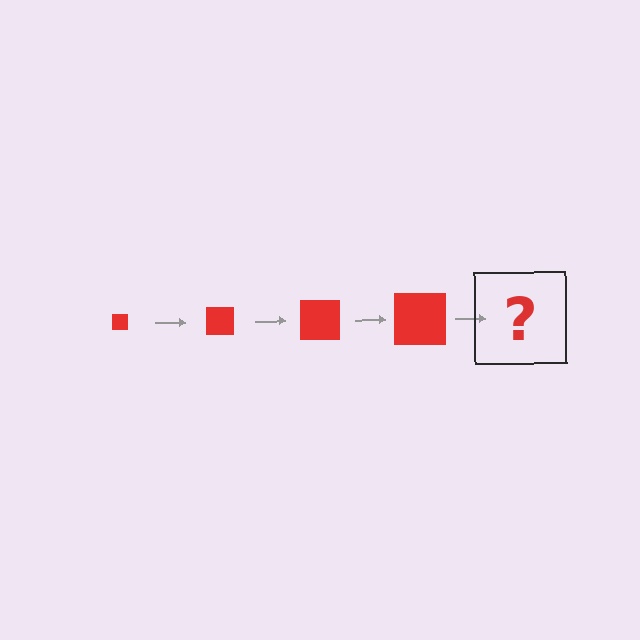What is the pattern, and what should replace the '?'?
The pattern is that the square gets progressively larger each step. The '?' should be a red square, larger than the previous one.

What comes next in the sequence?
The next element should be a red square, larger than the previous one.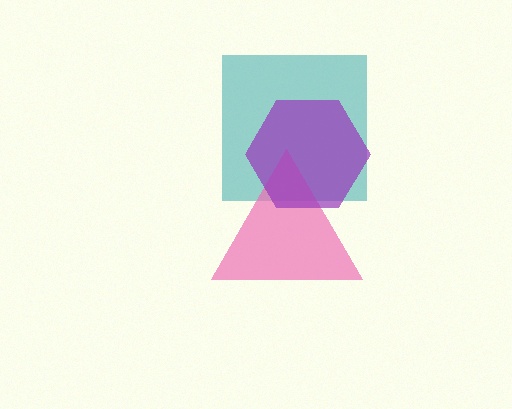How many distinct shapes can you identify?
There are 3 distinct shapes: a teal square, a pink triangle, a purple hexagon.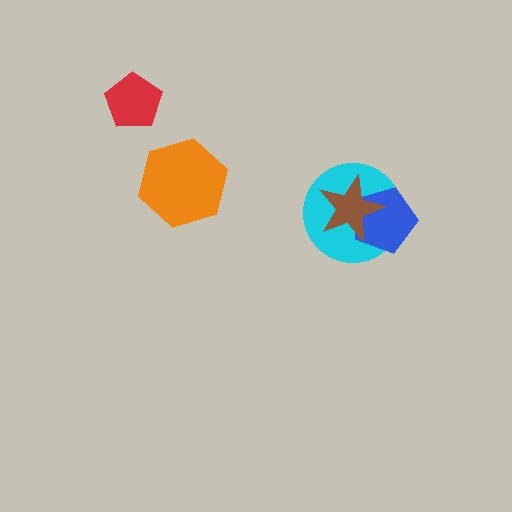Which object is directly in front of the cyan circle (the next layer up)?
The blue pentagon is directly in front of the cyan circle.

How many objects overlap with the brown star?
2 objects overlap with the brown star.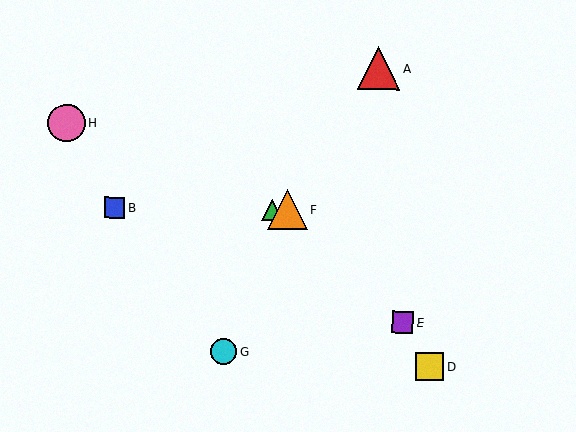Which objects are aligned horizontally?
Objects B, C, F are aligned horizontally.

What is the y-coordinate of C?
Object C is at y≈210.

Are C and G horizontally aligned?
No, C is at y≈210 and G is at y≈352.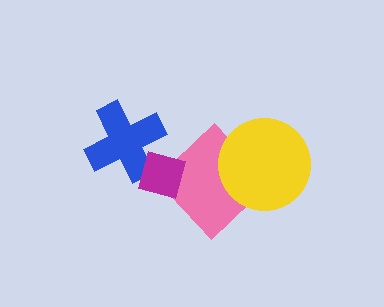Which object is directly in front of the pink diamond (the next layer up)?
The yellow circle is directly in front of the pink diamond.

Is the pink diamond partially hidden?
Yes, it is partially covered by another shape.